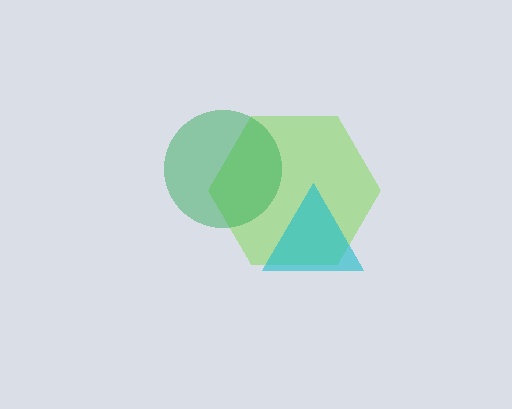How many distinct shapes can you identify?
There are 3 distinct shapes: a lime hexagon, a cyan triangle, a green circle.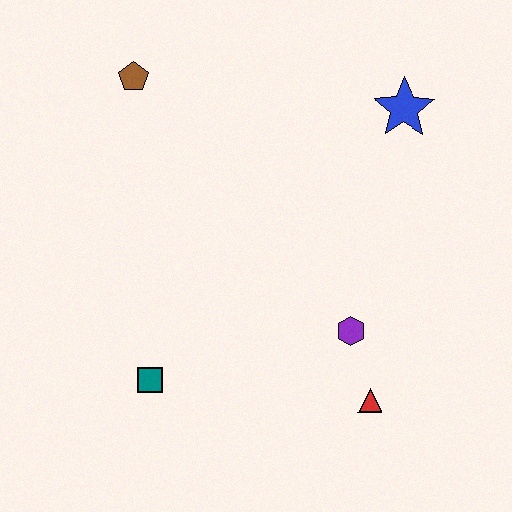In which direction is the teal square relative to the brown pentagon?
The teal square is below the brown pentagon.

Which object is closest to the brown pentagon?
The blue star is closest to the brown pentagon.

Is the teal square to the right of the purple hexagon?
No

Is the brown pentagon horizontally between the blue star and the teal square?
No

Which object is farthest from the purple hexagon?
The brown pentagon is farthest from the purple hexagon.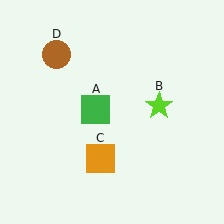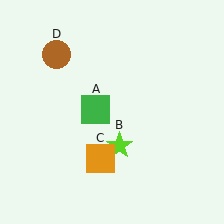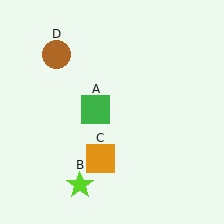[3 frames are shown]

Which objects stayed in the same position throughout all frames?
Green square (object A) and orange square (object C) and brown circle (object D) remained stationary.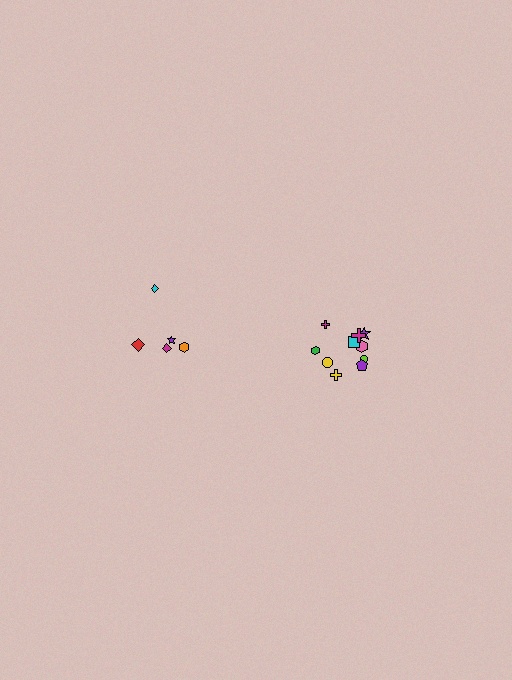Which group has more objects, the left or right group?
The right group.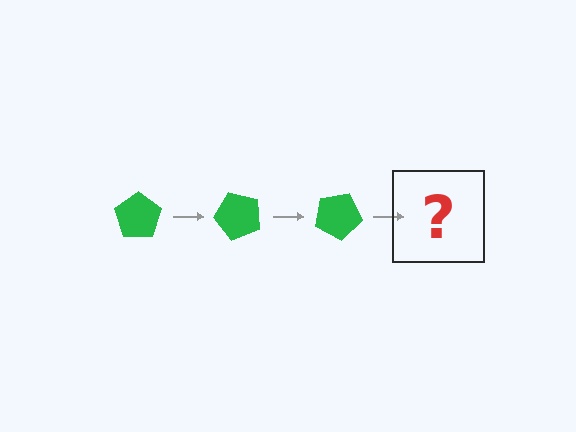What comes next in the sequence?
The next element should be a green pentagon rotated 150 degrees.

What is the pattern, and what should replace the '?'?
The pattern is that the pentagon rotates 50 degrees each step. The '?' should be a green pentagon rotated 150 degrees.